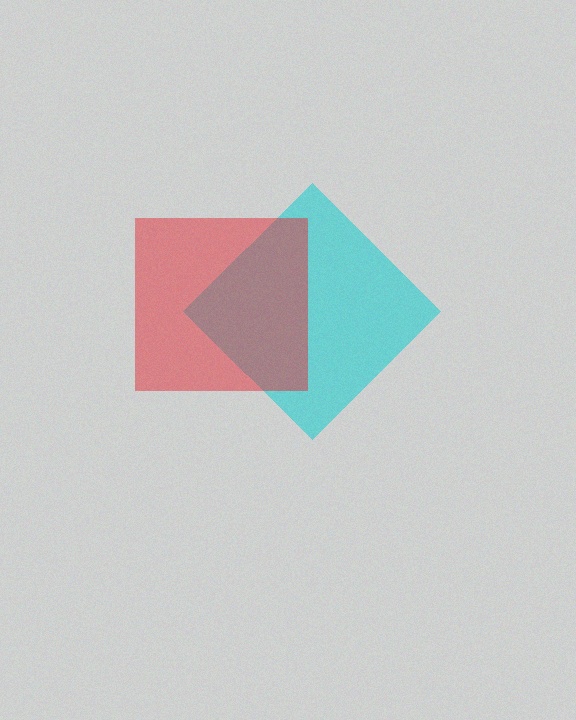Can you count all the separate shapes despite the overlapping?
Yes, there are 2 separate shapes.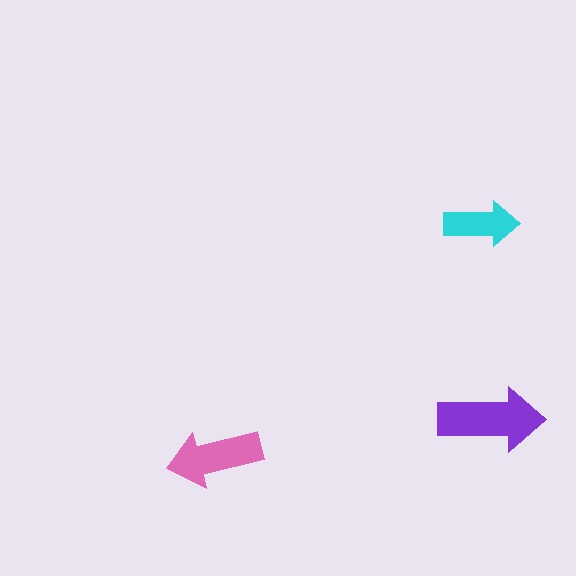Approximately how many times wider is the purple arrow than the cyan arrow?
About 1.5 times wider.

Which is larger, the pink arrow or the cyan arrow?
The pink one.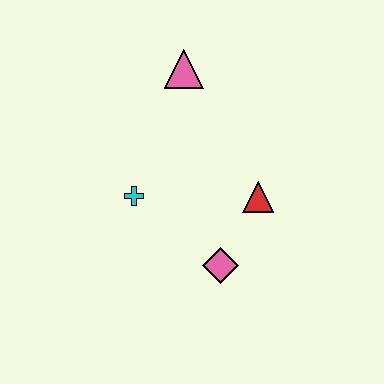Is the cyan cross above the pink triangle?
No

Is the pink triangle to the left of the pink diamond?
Yes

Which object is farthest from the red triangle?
The pink triangle is farthest from the red triangle.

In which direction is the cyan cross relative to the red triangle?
The cyan cross is to the left of the red triangle.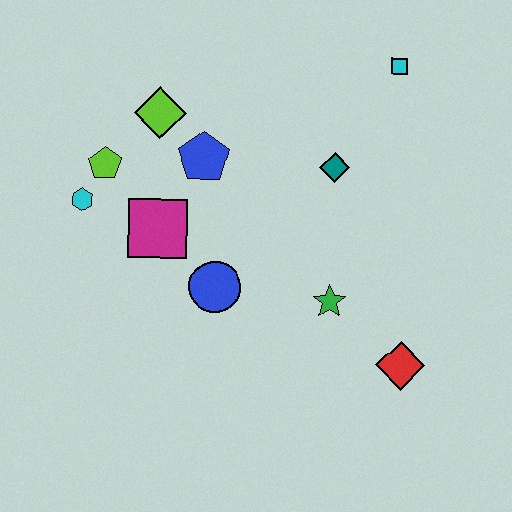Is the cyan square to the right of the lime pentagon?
Yes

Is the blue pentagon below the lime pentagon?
No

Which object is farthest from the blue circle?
The cyan square is farthest from the blue circle.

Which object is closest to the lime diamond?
The blue pentagon is closest to the lime diamond.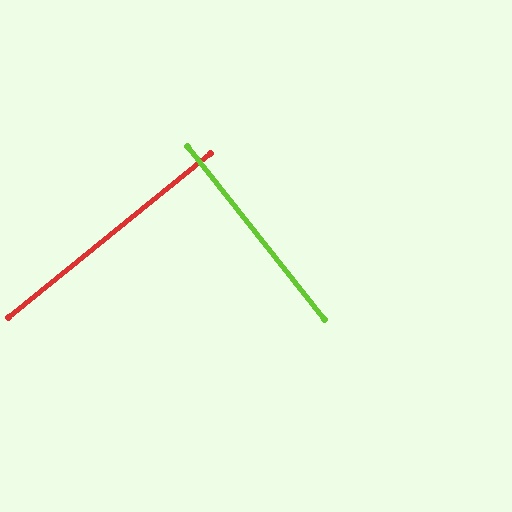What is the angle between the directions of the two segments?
Approximately 89 degrees.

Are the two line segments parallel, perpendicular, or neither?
Perpendicular — they meet at approximately 89°.